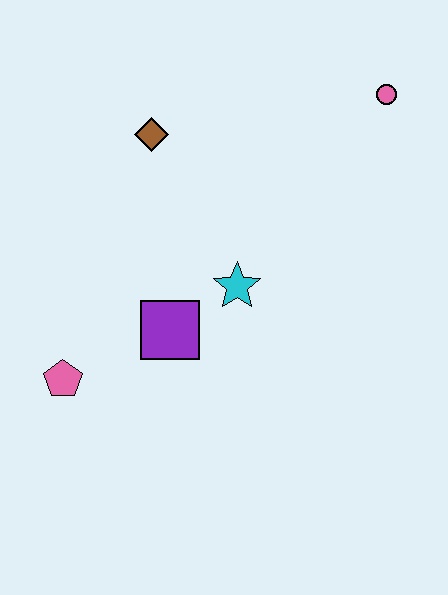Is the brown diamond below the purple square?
No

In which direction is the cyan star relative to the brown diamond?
The cyan star is below the brown diamond.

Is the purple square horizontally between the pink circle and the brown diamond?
Yes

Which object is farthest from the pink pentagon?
The pink circle is farthest from the pink pentagon.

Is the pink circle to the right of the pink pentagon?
Yes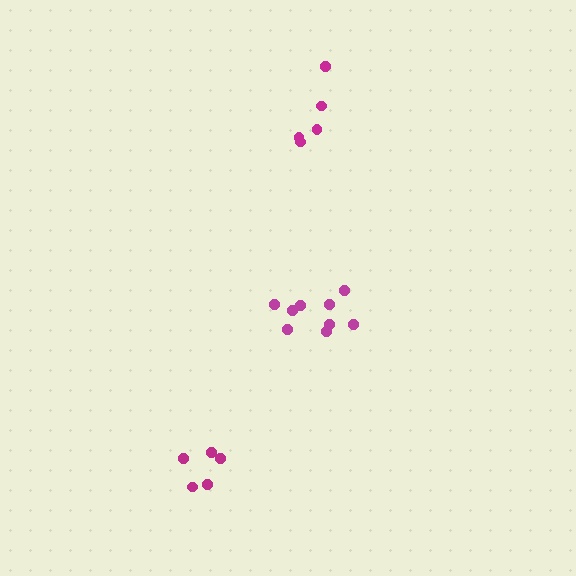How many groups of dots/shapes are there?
There are 3 groups.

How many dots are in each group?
Group 1: 5 dots, Group 2: 9 dots, Group 3: 5 dots (19 total).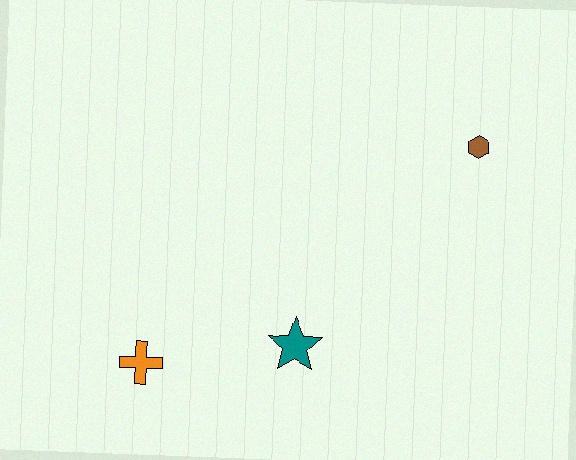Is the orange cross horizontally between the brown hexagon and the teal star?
No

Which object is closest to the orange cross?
The teal star is closest to the orange cross.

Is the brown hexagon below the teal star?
No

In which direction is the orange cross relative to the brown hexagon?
The orange cross is to the left of the brown hexagon.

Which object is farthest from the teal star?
The brown hexagon is farthest from the teal star.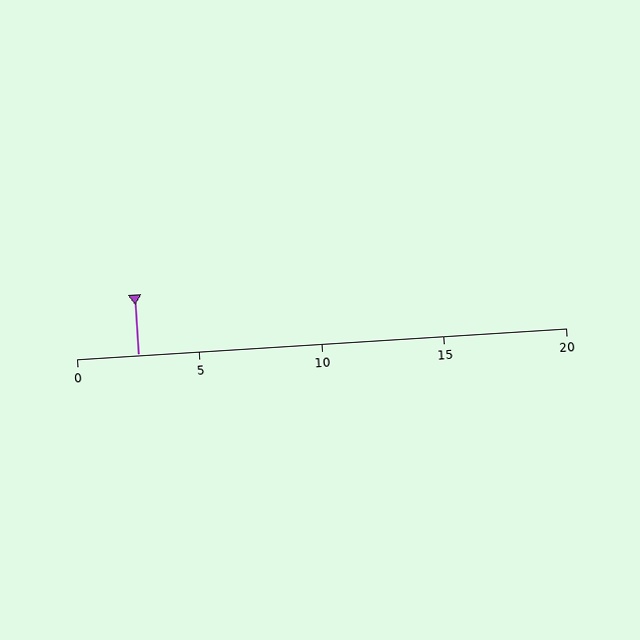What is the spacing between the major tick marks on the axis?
The major ticks are spaced 5 apart.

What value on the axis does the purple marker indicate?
The marker indicates approximately 2.5.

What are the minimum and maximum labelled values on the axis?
The axis runs from 0 to 20.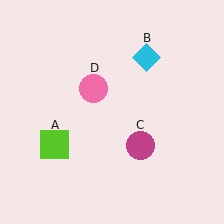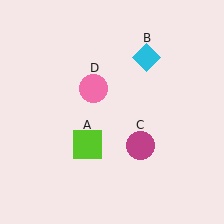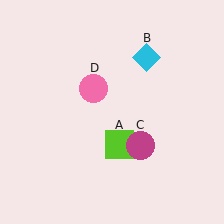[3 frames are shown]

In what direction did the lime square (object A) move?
The lime square (object A) moved right.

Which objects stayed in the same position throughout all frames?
Cyan diamond (object B) and magenta circle (object C) and pink circle (object D) remained stationary.